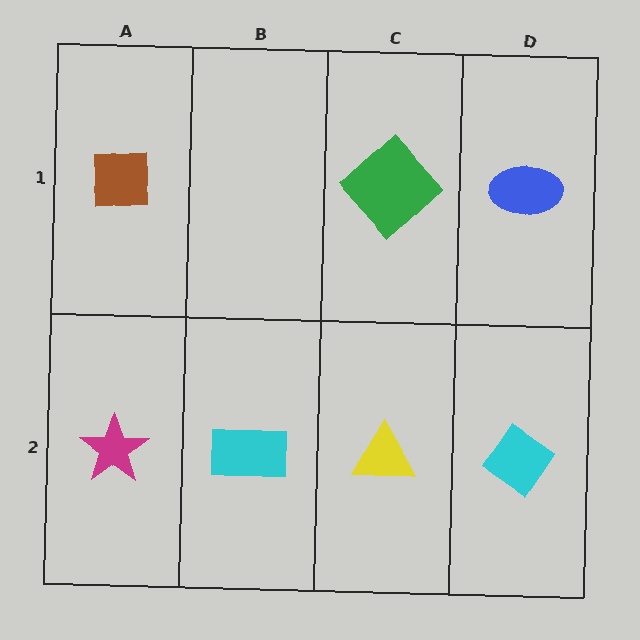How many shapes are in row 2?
4 shapes.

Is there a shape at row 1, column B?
No, that cell is empty.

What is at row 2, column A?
A magenta star.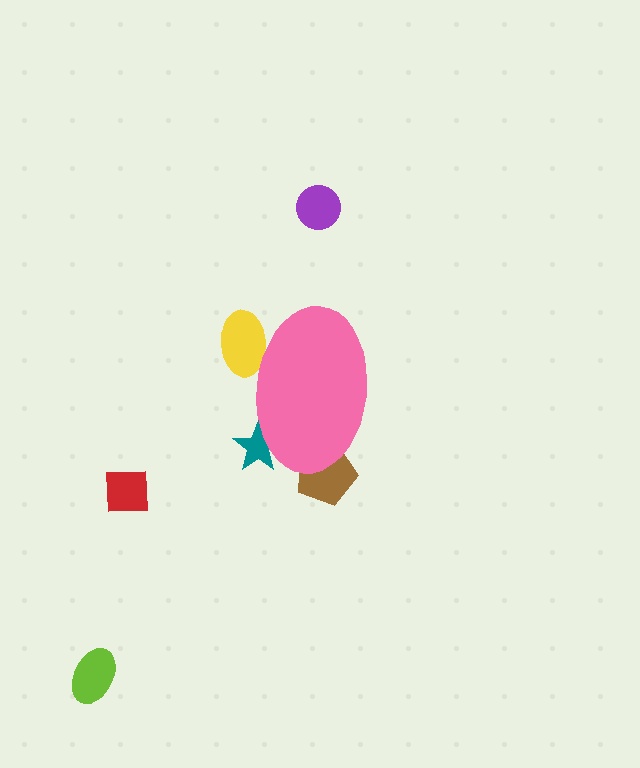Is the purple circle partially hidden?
No, the purple circle is fully visible.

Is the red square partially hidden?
No, the red square is fully visible.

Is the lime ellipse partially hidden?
No, the lime ellipse is fully visible.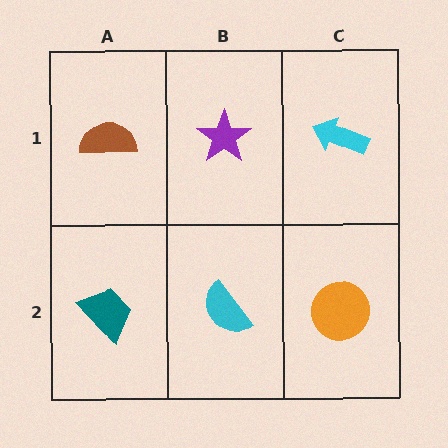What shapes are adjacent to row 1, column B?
A cyan semicircle (row 2, column B), a brown semicircle (row 1, column A), a cyan arrow (row 1, column C).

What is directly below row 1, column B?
A cyan semicircle.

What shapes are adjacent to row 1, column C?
An orange circle (row 2, column C), a purple star (row 1, column B).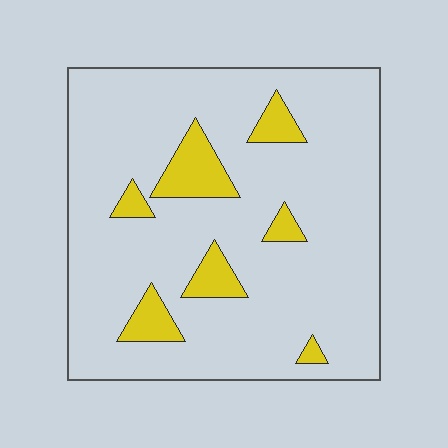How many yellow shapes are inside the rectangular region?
7.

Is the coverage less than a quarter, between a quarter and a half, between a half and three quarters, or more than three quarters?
Less than a quarter.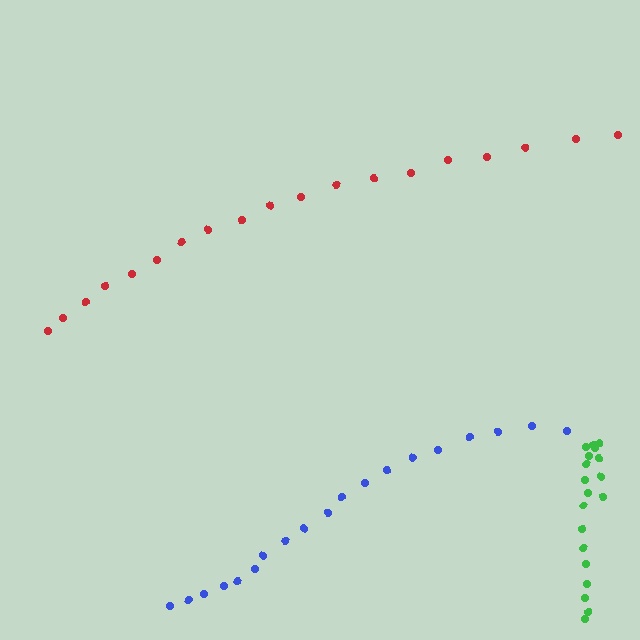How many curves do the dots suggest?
There are 3 distinct paths.